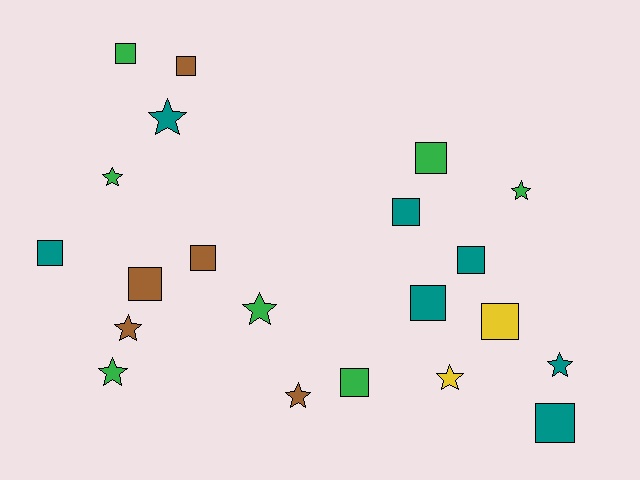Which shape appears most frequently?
Square, with 12 objects.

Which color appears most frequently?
Green, with 7 objects.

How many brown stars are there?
There are 2 brown stars.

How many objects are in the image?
There are 21 objects.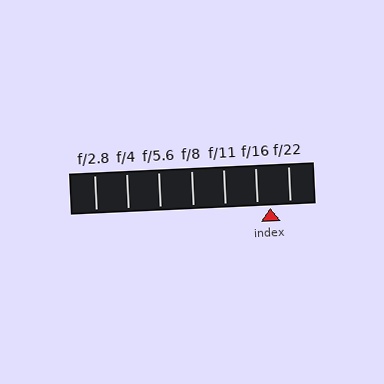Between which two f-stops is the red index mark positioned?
The index mark is between f/16 and f/22.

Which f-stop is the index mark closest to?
The index mark is closest to f/16.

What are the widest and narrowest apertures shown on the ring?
The widest aperture shown is f/2.8 and the narrowest is f/22.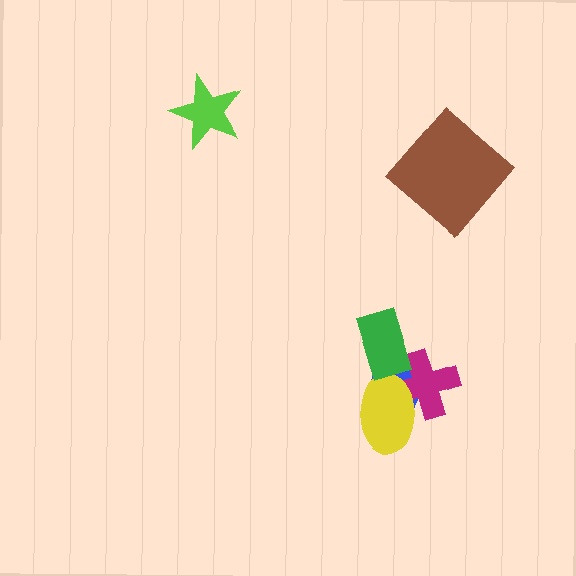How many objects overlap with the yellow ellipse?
2 objects overlap with the yellow ellipse.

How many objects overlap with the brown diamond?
0 objects overlap with the brown diamond.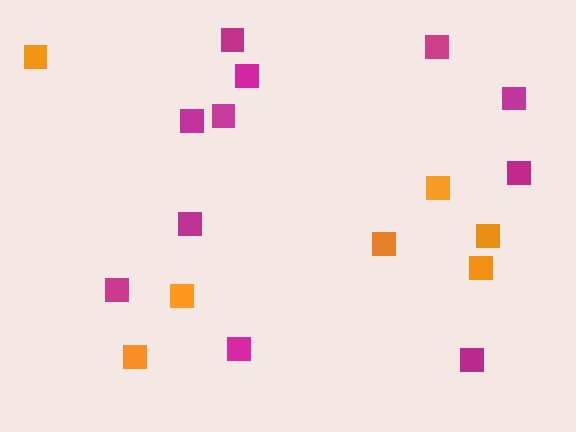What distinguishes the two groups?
There are 2 groups: one group of magenta squares (11) and one group of orange squares (7).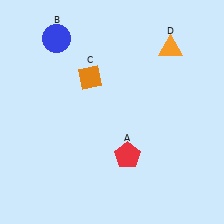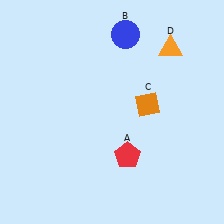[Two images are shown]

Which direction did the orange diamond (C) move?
The orange diamond (C) moved right.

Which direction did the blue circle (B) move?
The blue circle (B) moved right.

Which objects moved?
The objects that moved are: the blue circle (B), the orange diamond (C).